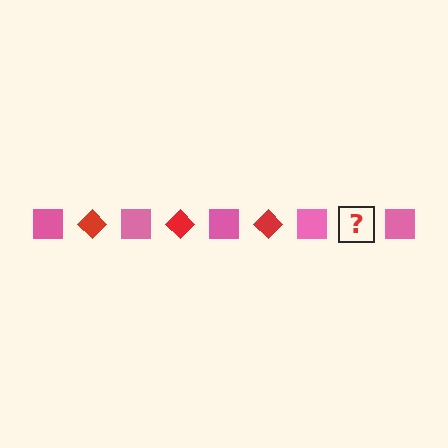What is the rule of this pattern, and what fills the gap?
The rule is that the pattern alternates between pink square and red diamond. The gap should be filled with a red diamond.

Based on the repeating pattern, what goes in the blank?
The blank should be a red diamond.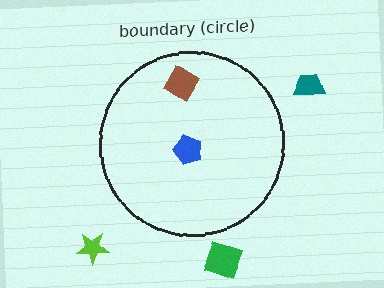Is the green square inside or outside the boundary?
Outside.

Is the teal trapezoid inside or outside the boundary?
Outside.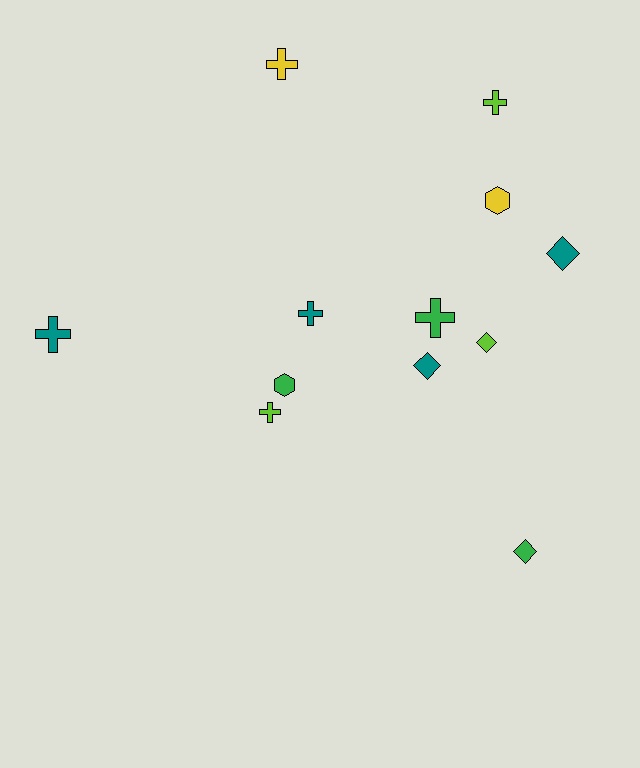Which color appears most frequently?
Teal, with 4 objects.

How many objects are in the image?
There are 12 objects.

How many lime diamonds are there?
There is 1 lime diamond.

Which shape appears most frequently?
Cross, with 6 objects.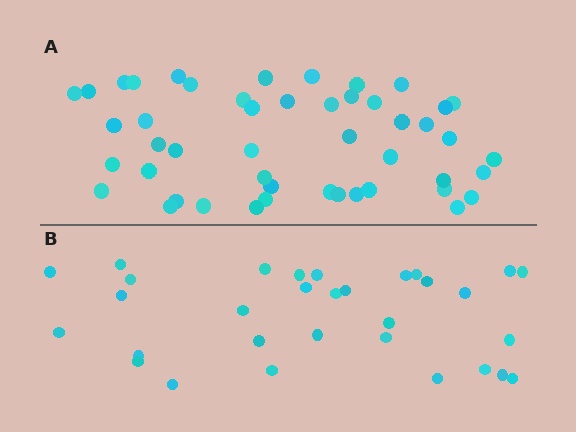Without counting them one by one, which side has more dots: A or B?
Region A (the top region) has more dots.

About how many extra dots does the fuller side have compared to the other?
Region A has approximately 15 more dots than region B.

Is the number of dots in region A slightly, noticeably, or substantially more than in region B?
Region A has substantially more. The ratio is roughly 1.5 to 1.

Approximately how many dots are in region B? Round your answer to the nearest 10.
About 30 dots. (The exact count is 31, which rounds to 30.)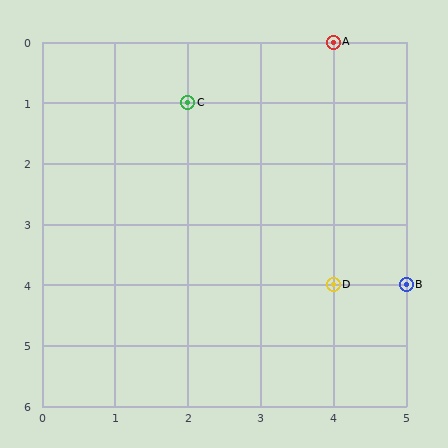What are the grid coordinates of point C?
Point C is at grid coordinates (2, 1).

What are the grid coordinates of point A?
Point A is at grid coordinates (4, 0).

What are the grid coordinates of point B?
Point B is at grid coordinates (5, 4).